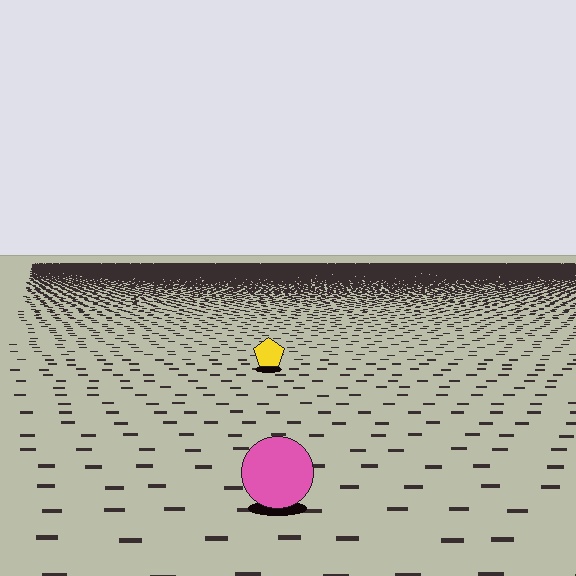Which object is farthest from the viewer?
The yellow pentagon is farthest from the viewer. It appears smaller and the ground texture around it is denser.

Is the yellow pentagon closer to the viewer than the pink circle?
No. The pink circle is closer — you can tell from the texture gradient: the ground texture is coarser near it.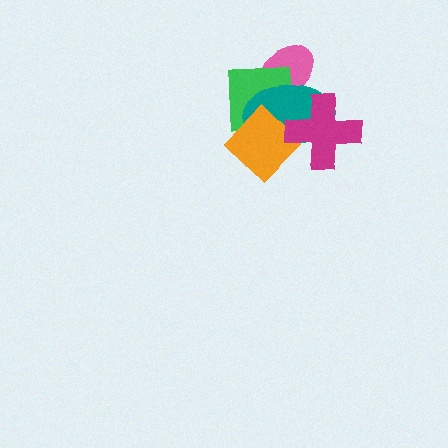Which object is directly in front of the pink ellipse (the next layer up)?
The green square is directly in front of the pink ellipse.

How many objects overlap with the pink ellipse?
2 objects overlap with the pink ellipse.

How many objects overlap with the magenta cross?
2 objects overlap with the magenta cross.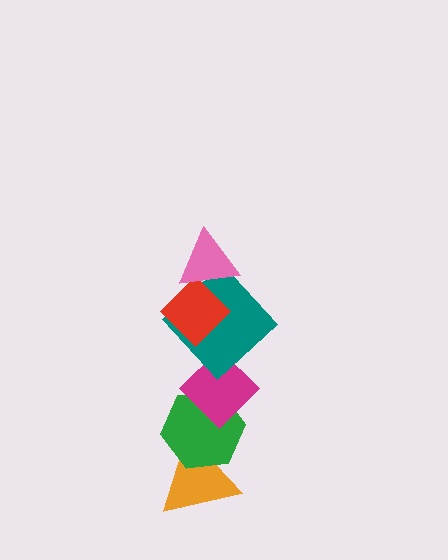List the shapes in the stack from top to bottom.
From top to bottom: the pink triangle, the red diamond, the teal diamond, the magenta diamond, the green hexagon, the orange triangle.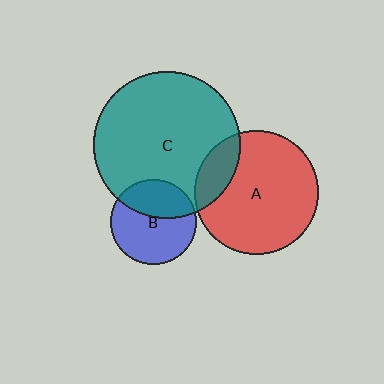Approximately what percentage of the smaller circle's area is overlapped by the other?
Approximately 15%.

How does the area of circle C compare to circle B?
Approximately 2.9 times.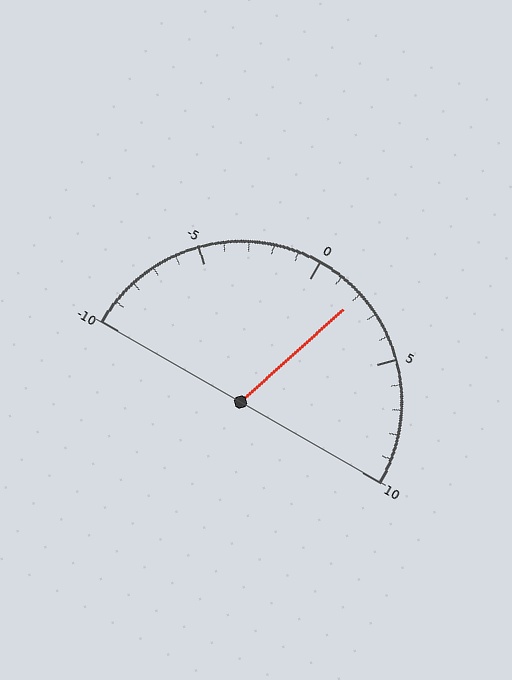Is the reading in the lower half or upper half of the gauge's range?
The reading is in the upper half of the range (-10 to 10).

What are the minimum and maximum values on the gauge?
The gauge ranges from -10 to 10.